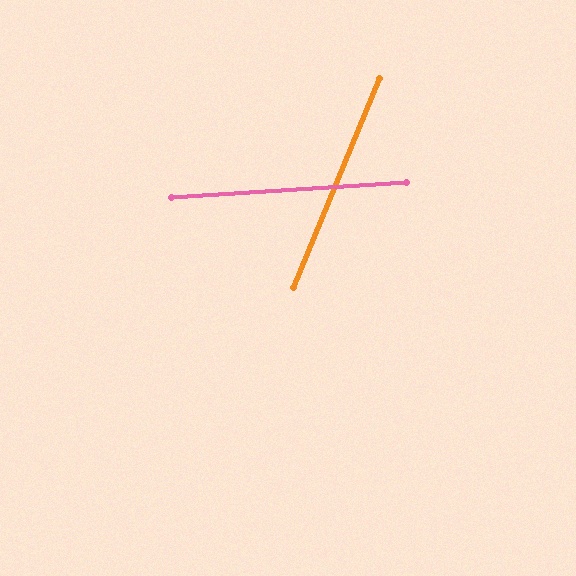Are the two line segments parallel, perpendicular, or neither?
Neither parallel nor perpendicular — they differ by about 64°.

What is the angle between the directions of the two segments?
Approximately 64 degrees.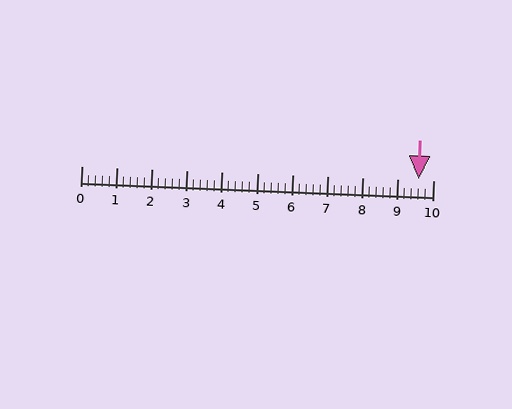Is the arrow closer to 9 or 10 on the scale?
The arrow is closer to 10.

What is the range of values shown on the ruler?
The ruler shows values from 0 to 10.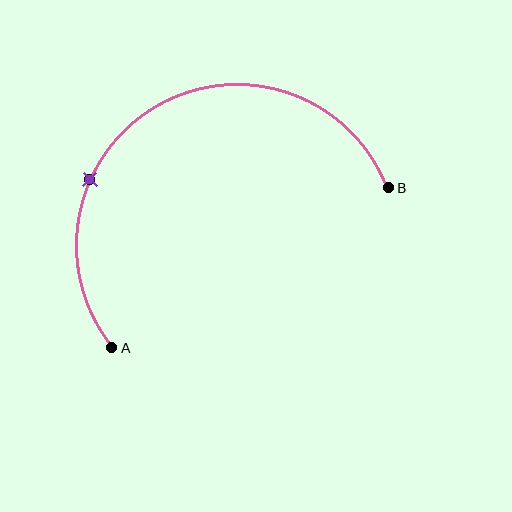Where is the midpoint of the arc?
The arc midpoint is the point on the curve farthest from the straight line joining A and B. It sits above that line.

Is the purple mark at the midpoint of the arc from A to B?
No. The purple mark lies on the arc but is closer to endpoint A. The arc midpoint would be at the point on the curve equidistant along the arc from both A and B.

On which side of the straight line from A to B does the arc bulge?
The arc bulges above the straight line connecting A and B.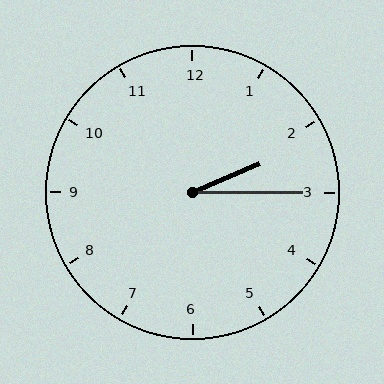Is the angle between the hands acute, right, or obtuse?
It is acute.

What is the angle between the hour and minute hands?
Approximately 22 degrees.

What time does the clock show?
2:15.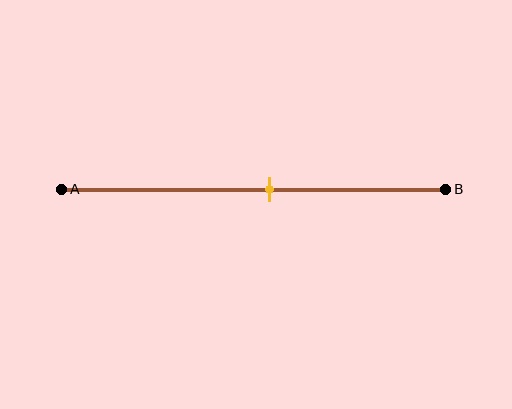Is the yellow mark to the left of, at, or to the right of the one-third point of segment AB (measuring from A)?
The yellow mark is to the right of the one-third point of segment AB.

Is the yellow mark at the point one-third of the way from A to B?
No, the mark is at about 55% from A, not at the 33% one-third point.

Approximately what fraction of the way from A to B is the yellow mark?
The yellow mark is approximately 55% of the way from A to B.